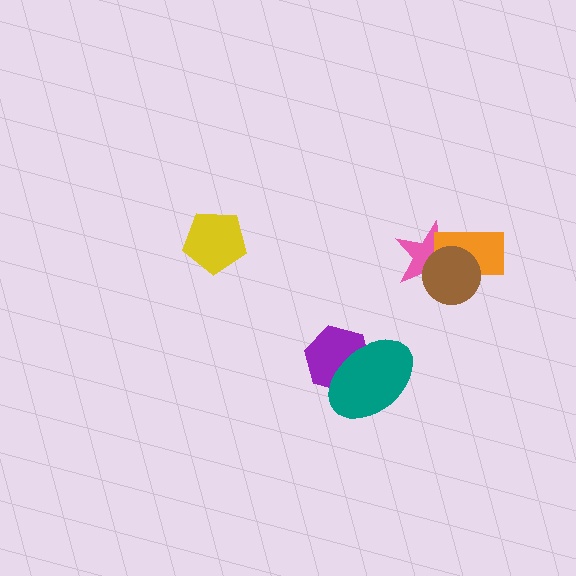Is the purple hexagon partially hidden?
Yes, it is partially covered by another shape.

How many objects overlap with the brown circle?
2 objects overlap with the brown circle.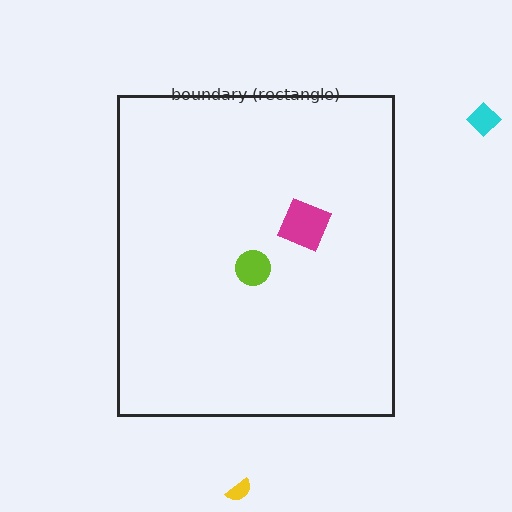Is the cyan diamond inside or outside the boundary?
Outside.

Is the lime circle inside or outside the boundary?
Inside.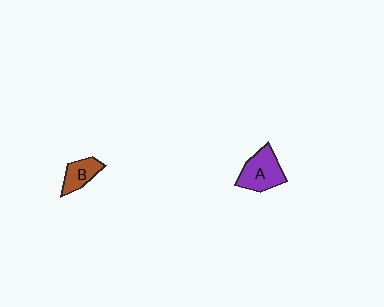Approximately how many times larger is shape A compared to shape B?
Approximately 1.6 times.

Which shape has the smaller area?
Shape B (brown).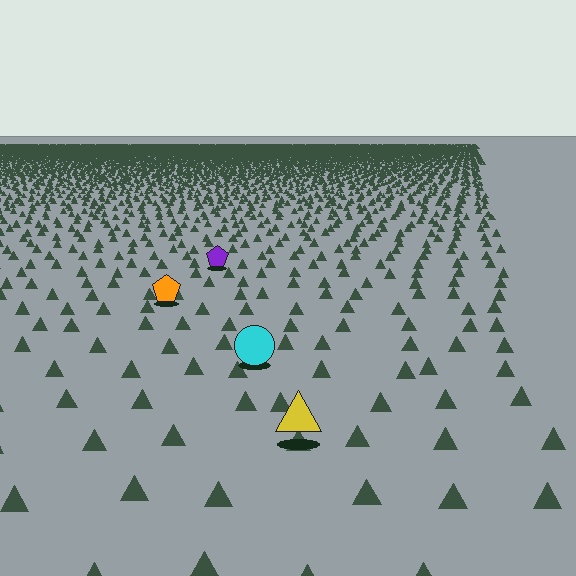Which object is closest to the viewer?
The yellow triangle is closest. The texture marks near it are larger and more spread out.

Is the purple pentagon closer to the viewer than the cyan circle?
No. The cyan circle is closer — you can tell from the texture gradient: the ground texture is coarser near it.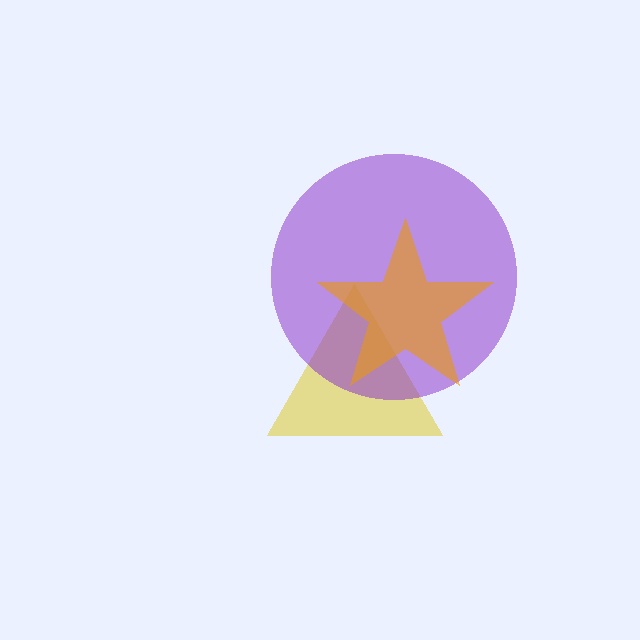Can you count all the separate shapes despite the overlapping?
Yes, there are 3 separate shapes.